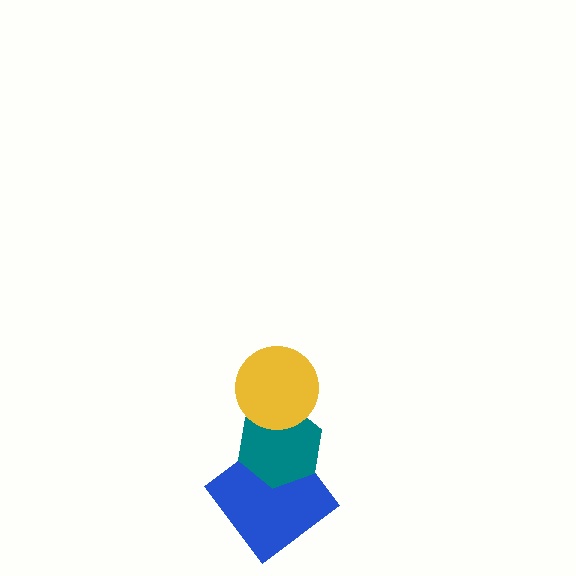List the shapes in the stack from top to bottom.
From top to bottom: the yellow circle, the teal hexagon, the blue diamond.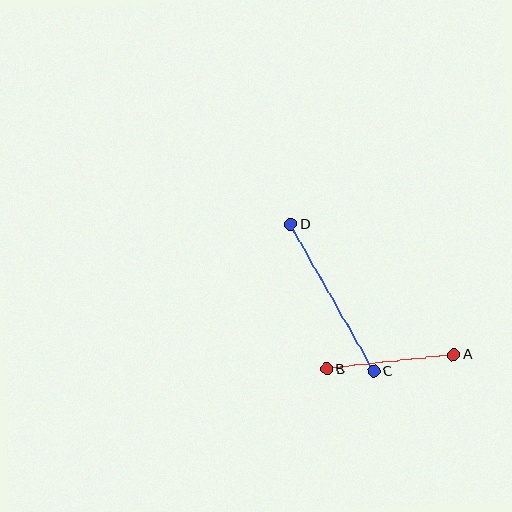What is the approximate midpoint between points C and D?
The midpoint is at approximately (332, 298) pixels.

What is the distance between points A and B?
The distance is approximately 128 pixels.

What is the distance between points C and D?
The distance is approximately 169 pixels.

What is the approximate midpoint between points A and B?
The midpoint is at approximately (390, 362) pixels.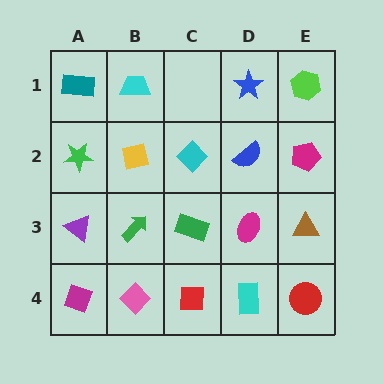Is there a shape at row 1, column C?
No, that cell is empty.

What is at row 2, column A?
A green star.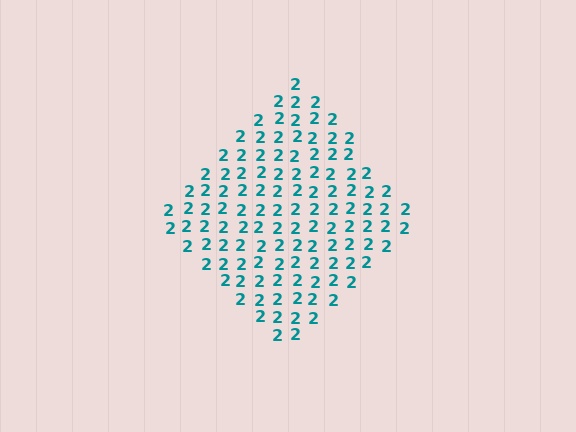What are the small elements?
The small elements are digit 2's.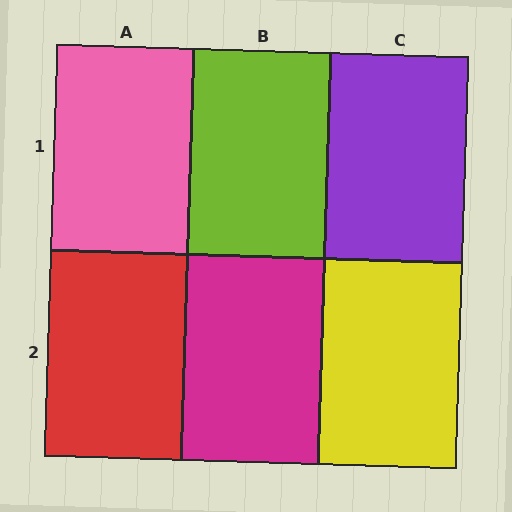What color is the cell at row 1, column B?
Lime.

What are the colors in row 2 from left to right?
Red, magenta, yellow.